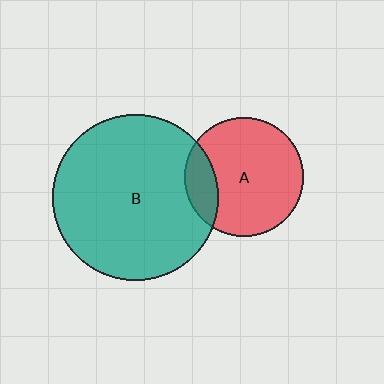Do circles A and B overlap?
Yes.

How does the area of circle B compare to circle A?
Approximately 1.9 times.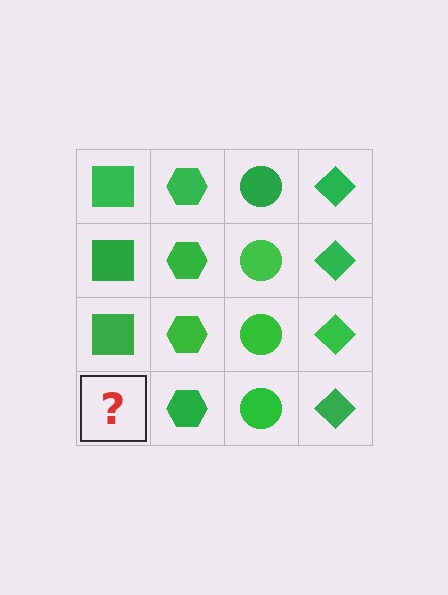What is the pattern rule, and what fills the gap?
The rule is that each column has a consistent shape. The gap should be filled with a green square.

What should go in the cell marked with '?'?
The missing cell should contain a green square.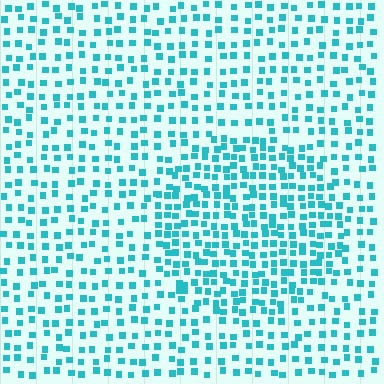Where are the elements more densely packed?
The elements are more densely packed inside the circle boundary.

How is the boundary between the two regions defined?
The boundary is defined by a change in element density (approximately 1.7x ratio). All elements are the same color, size, and shape.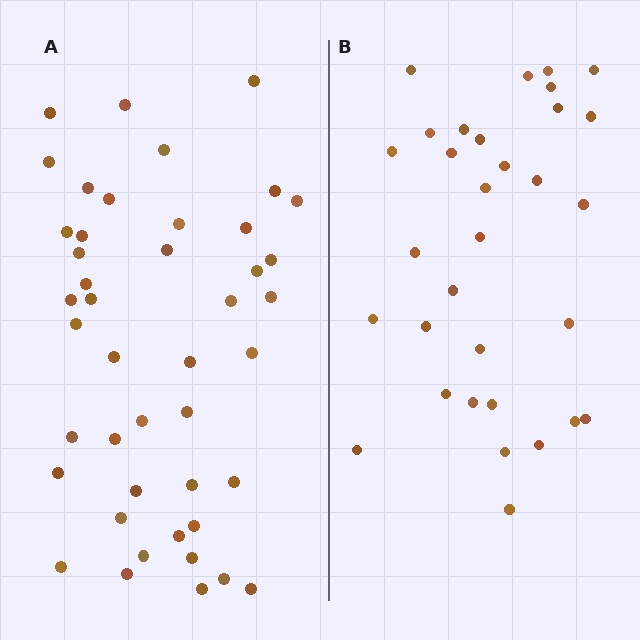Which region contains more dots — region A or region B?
Region A (the left region) has more dots.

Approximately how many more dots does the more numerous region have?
Region A has roughly 12 or so more dots than region B.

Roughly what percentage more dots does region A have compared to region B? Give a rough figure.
About 40% more.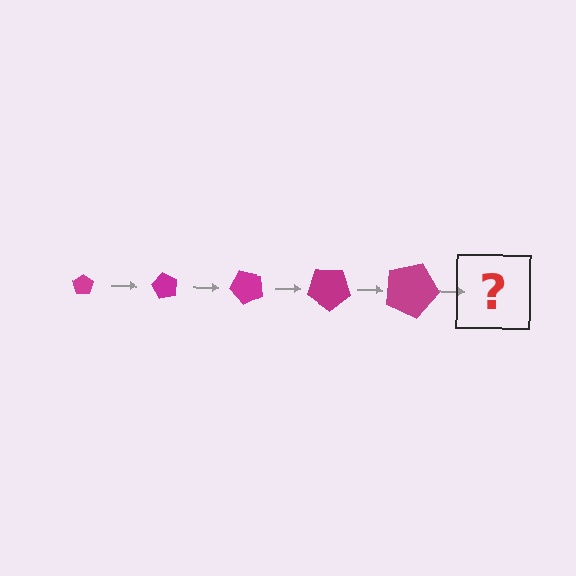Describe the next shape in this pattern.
It should be a pentagon, larger than the previous one and rotated 300 degrees from the start.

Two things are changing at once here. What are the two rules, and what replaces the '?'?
The two rules are that the pentagon grows larger each step and it rotates 60 degrees each step. The '?' should be a pentagon, larger than the previous one and rotated 300 degrees from the start.